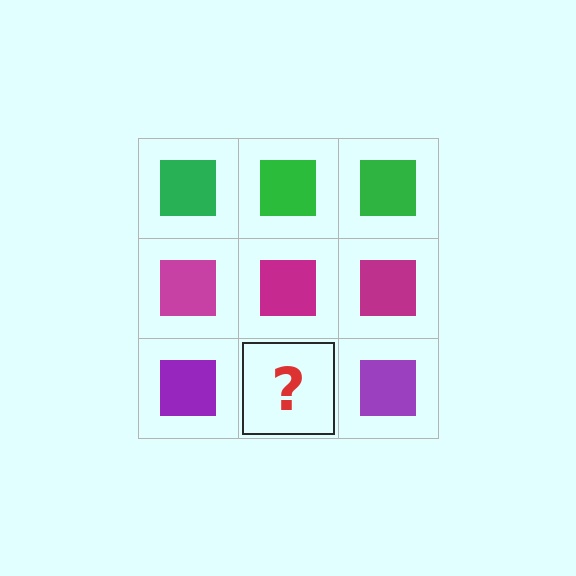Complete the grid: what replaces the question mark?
The question mark should be replaced with a purple square.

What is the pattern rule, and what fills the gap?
The rule is that each row has a consistent color. The gap should be filled with a purple square.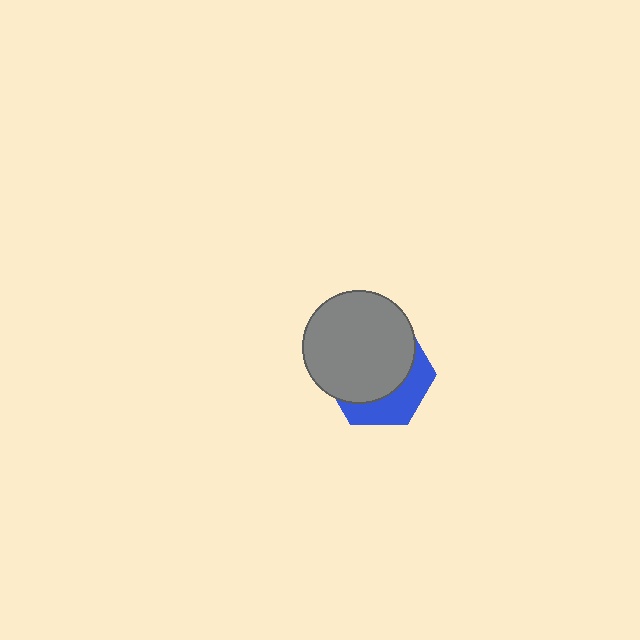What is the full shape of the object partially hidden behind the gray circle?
The partially hidden object is a blue hexagon.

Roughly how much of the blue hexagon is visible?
A small part of it is visible (roughly 34%).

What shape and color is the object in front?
The object in front is a gray circle.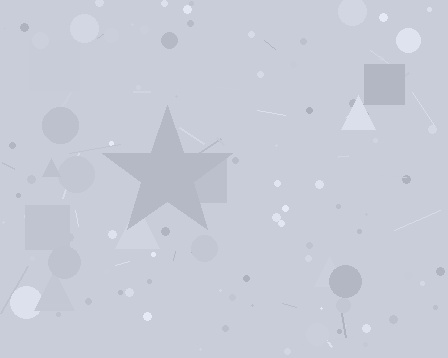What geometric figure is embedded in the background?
A star is embedded in the background.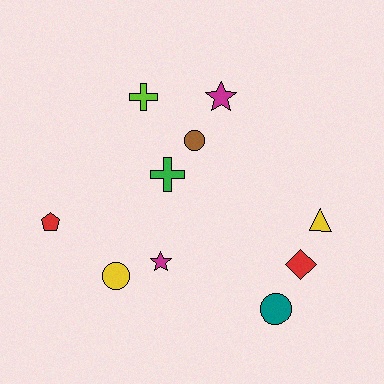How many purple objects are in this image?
There are no purple objects.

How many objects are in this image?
There are 10 objects.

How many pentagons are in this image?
There is 1 pentagon.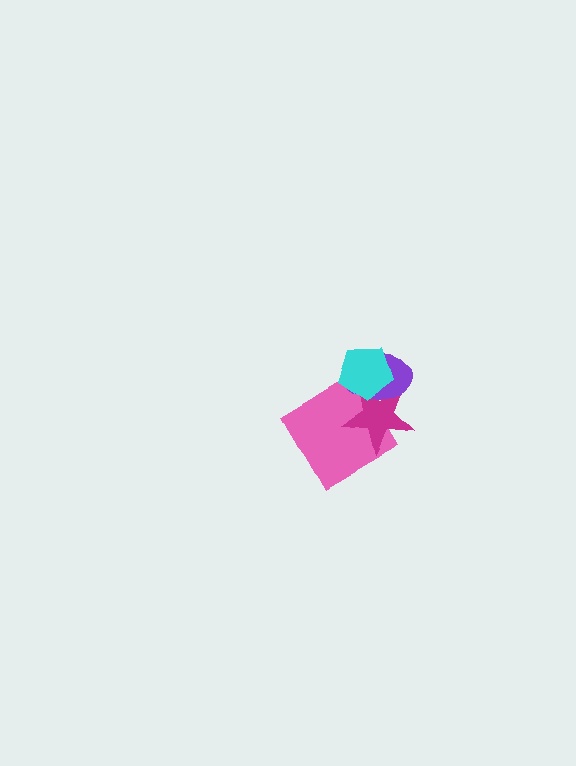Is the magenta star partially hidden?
Yes, it is partially covered by another shape.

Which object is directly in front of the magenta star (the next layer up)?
The purple ellipse is directly in front of the magenta star.